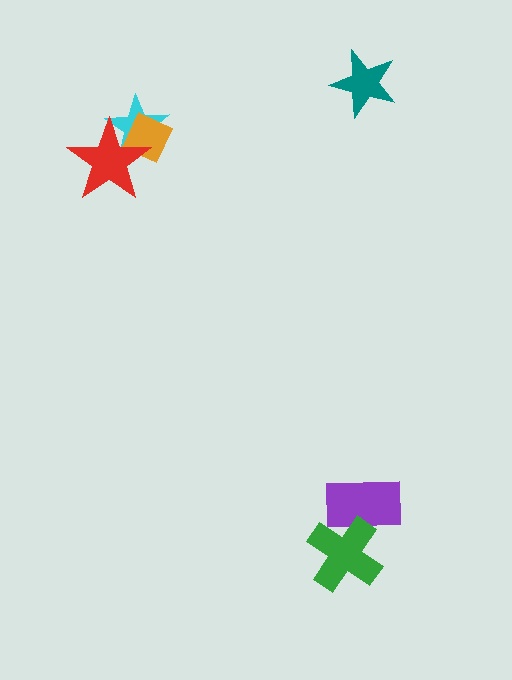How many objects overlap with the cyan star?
2 objects overlap with the cyan star.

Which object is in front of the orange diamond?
The red star is in front of the orange diamond.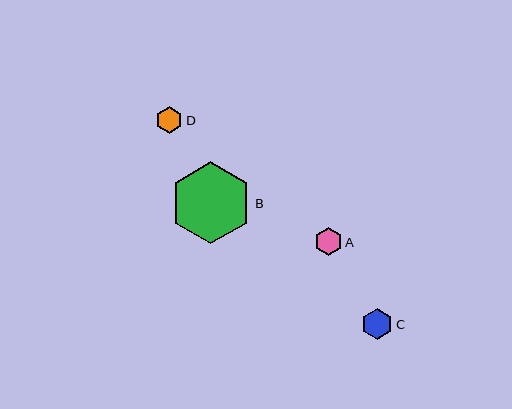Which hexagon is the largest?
Hexagon B is the largest with a size of approximately 82 pixels.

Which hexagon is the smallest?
Hexagon D is the smallest with a size of approximately 27 pixels.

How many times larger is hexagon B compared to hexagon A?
Hexagon B is approximately 3.0 times the size of hexagon A.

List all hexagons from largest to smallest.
From largest to smallest: B, C, A, D.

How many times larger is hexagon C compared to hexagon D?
Hexagon C is approximately 1.2 times the size of hexagon D.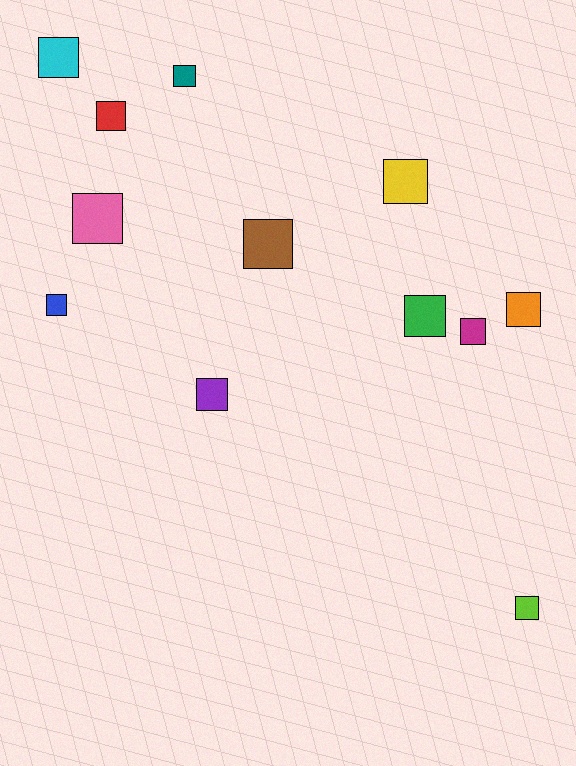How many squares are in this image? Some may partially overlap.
There are 12 squares.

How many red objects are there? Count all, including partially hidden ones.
There is 1 red object.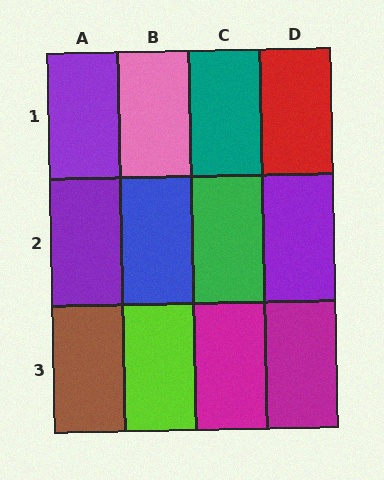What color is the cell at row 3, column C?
Magenta.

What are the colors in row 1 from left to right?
Purple, pink, teal, red.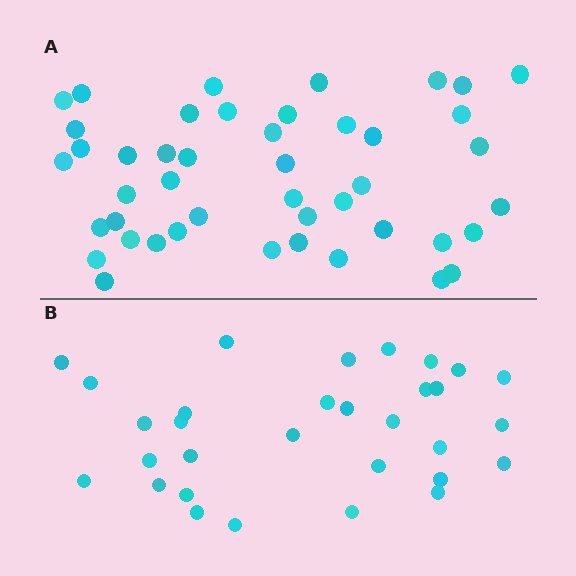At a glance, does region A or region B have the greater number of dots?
Region A (the top region) has more dots.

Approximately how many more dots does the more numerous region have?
Region A has approximately 15 more dots than region B.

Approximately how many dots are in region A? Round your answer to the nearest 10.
About 40 dots. (The exact count is 45, which rounds to 40.)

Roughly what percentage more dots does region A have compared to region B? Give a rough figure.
About 45% more.